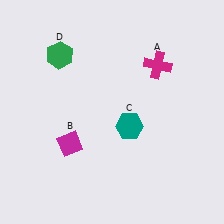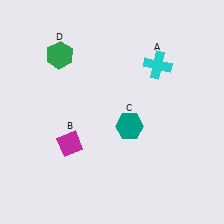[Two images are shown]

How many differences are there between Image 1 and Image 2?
There is 1 difference between the two images.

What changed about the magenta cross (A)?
In Image 1, A is magenta. In Image 2, it changed to cyan.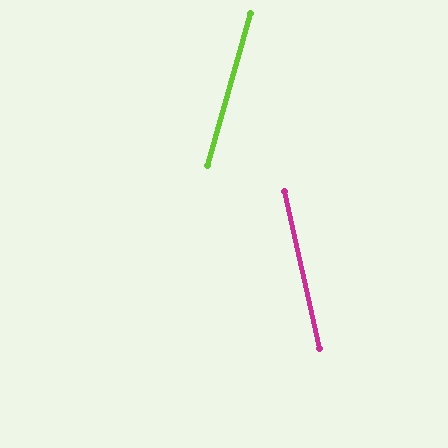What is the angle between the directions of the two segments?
Approximately 28 degrees.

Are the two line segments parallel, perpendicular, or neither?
Neither parallel nor perpendicular — they differ by about 28°.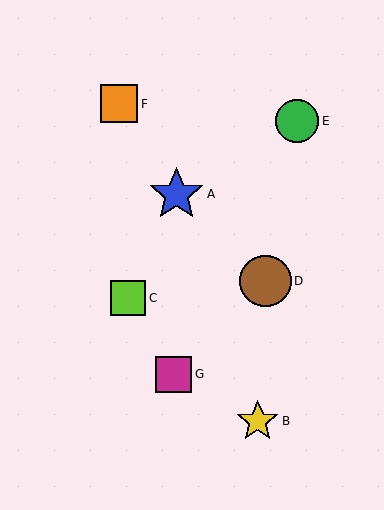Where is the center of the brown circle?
The center of the brown circle is at (265, 281).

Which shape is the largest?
The blue star (labeled A) is the largest.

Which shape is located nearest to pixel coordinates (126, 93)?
The orange square (labeled F) at (119, 104) is nearest to that location.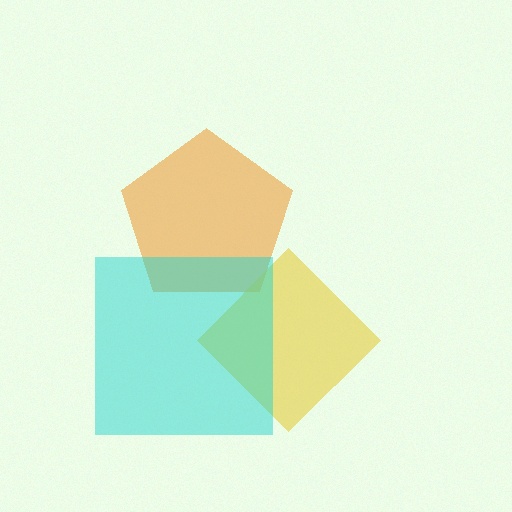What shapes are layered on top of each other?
The layered shapes are: an orange pentagon, a yellow diamond, a cyan square.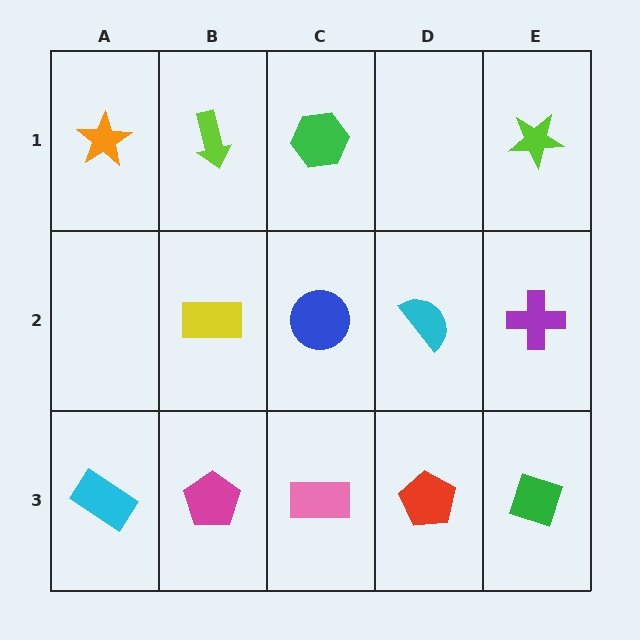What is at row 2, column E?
A purple cross.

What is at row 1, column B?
A lime arrow.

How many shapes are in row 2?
4 shapes.